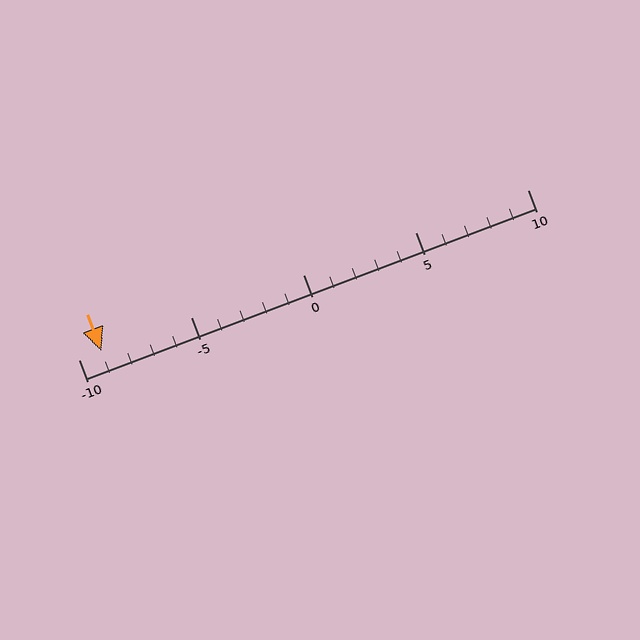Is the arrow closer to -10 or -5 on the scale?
The arrow is closer to -10.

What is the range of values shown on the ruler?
The ruler shows values from -10 to 10.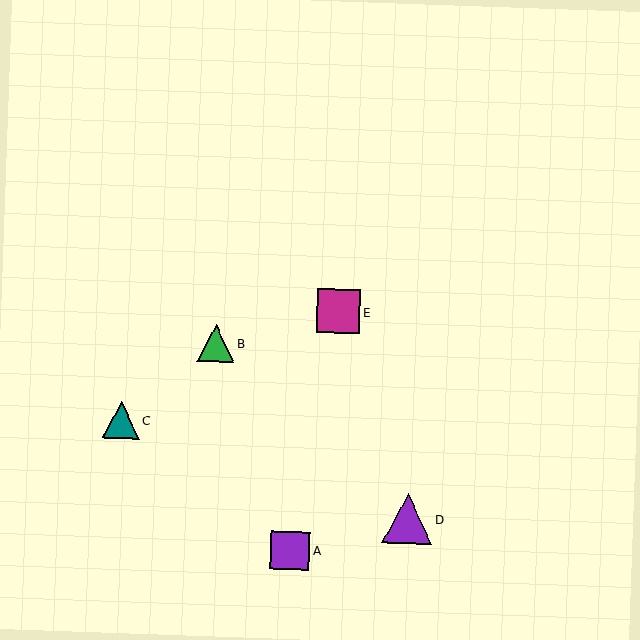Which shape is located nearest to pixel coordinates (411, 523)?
The purple triangle (labeled D) at (408, 519) is nearest to that location.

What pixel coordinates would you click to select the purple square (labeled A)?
Click at (290, 551) to select the purple square A.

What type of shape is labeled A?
Shape A is a purple square.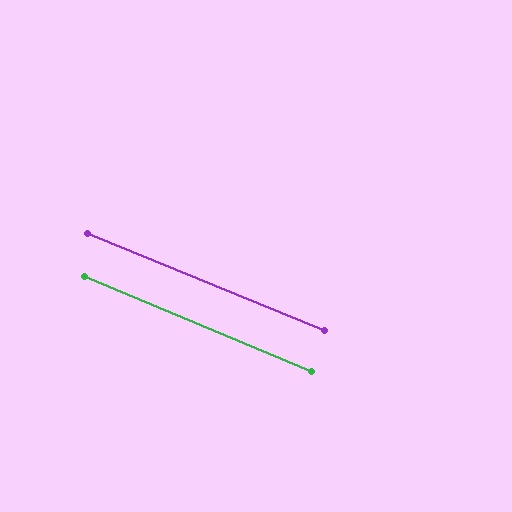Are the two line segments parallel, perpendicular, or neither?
Parallel — their directions differ by only 0.7°.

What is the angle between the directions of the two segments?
Approximately 1 degree.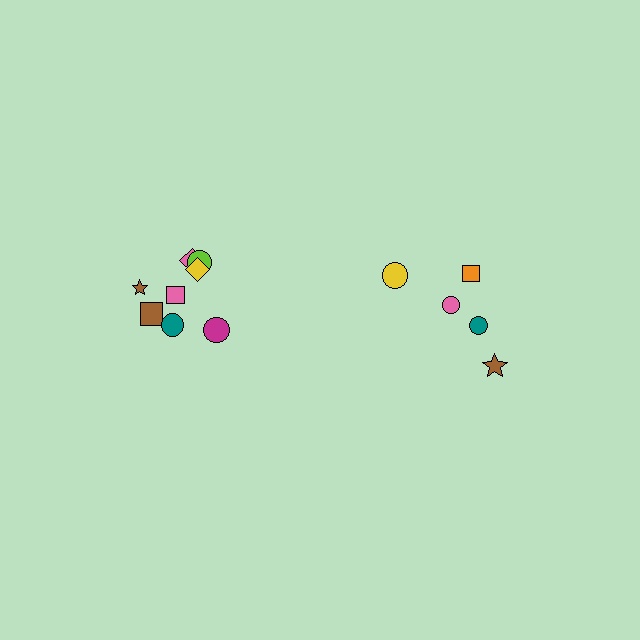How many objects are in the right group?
There are 5 objects.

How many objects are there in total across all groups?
There are 13 objects.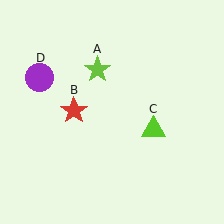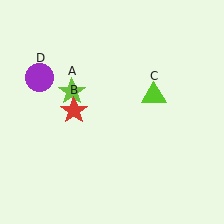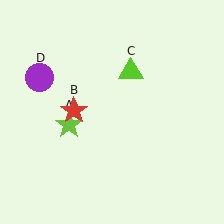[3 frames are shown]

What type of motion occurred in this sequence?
The lime star (object A), lime triangle (object C) rotated counterclockwise around the center of the scene.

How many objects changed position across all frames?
2 objects changed position: lime star (object A), lime triangle (object C).